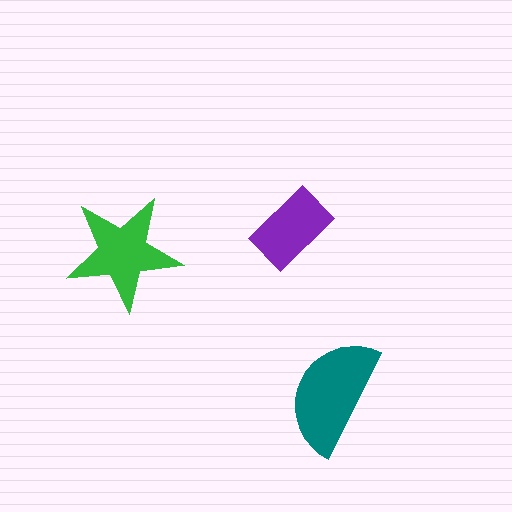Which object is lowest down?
The teal semicircle is bottommost.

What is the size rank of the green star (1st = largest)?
2nd.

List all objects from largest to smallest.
The teal semicircle, the green star, the purple rectangle.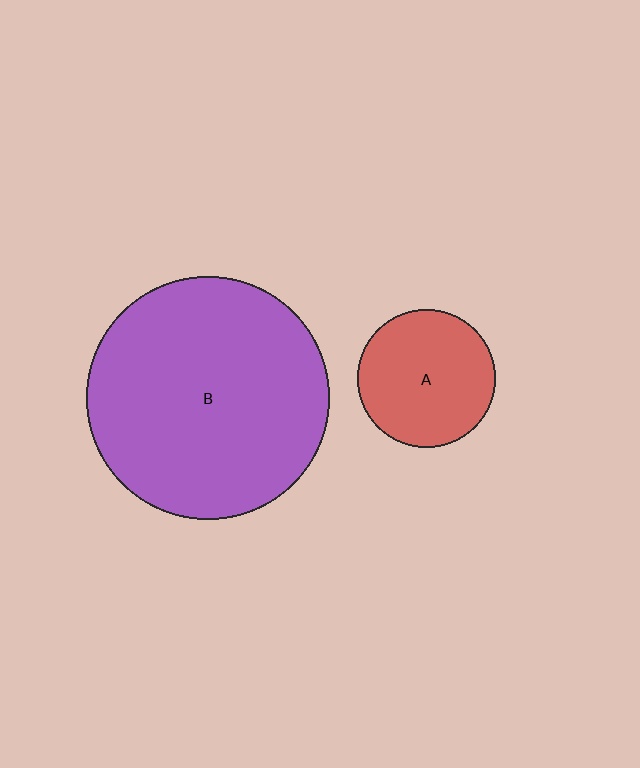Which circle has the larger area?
Circle B (purple).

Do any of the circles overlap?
No, none of the circles overlap.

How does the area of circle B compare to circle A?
Approximately 3.1 times.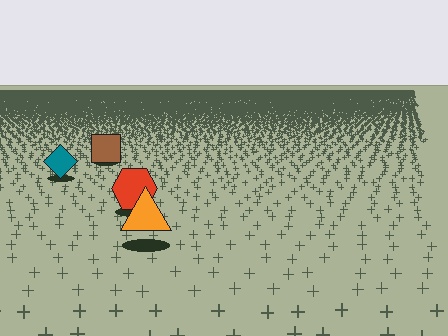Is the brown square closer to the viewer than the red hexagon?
No. The red hexagon is closer — you can tell from the texture gradient: the ground texture is coarser near it.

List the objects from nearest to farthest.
From nearest to farthest: the orange triangle, the red hexagon, the teal diamond, the brown square.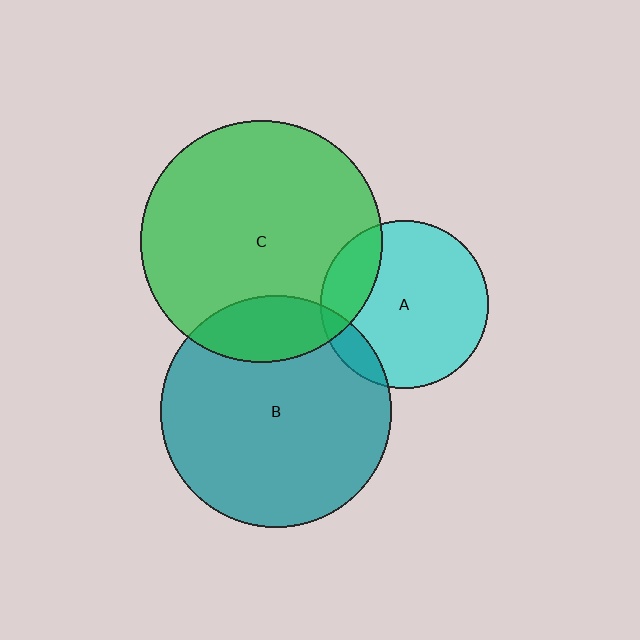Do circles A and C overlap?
Yes.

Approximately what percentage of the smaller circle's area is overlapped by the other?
Approximately 20%.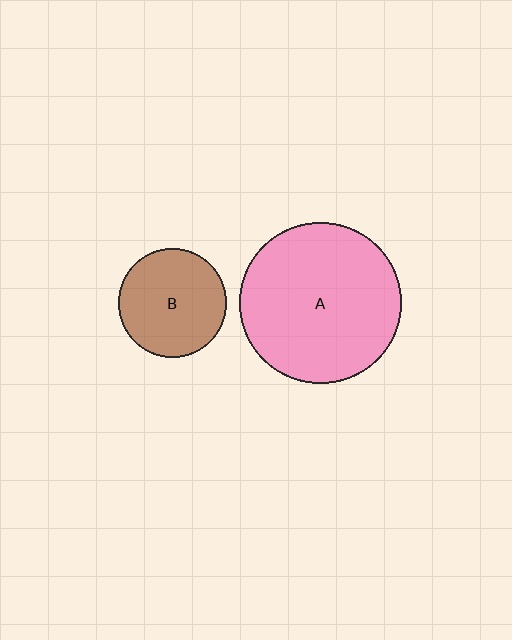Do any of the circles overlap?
No, none of the circles overlap.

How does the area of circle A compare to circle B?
Approximately 2.2 times.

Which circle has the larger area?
Circle A (pink).